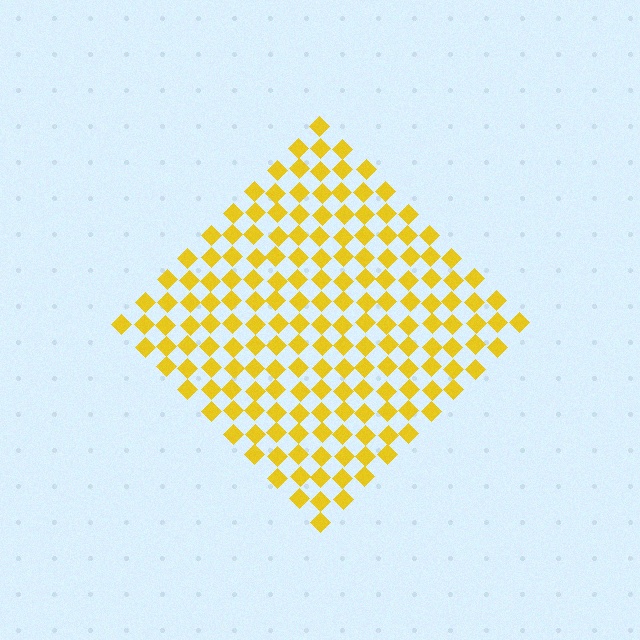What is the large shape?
The large shape is a diamond.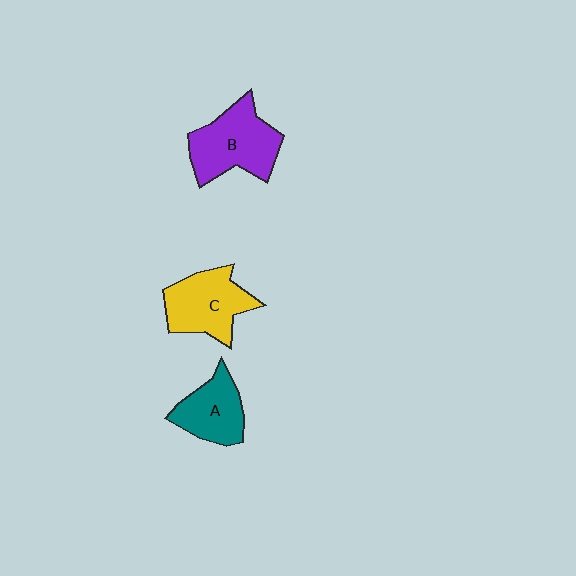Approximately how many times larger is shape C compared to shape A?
Approximately 1.2 times.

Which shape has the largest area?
Shape B (purple).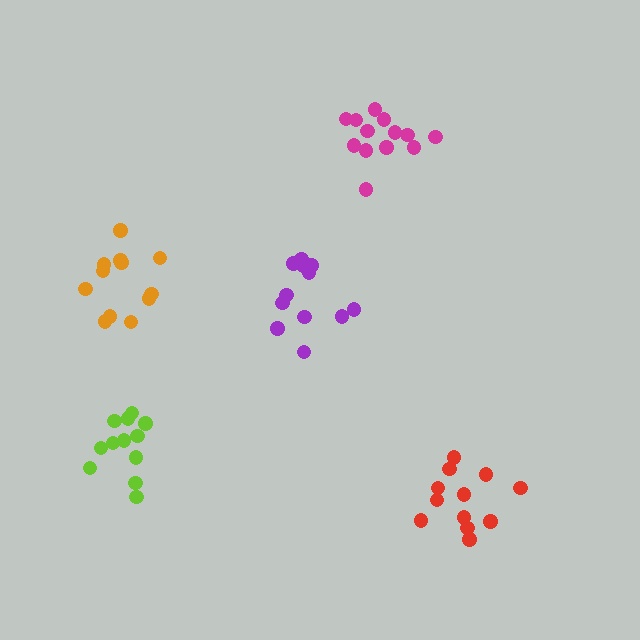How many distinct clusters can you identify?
There are 5 distinct clusters.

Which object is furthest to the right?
The red cluster is rightmost.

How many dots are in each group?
Group 1: 12 dots, Group 2: 12 dots, Group 3: 12 dots, Group 4: 13 dots, Group 5: 12 dots (61 total).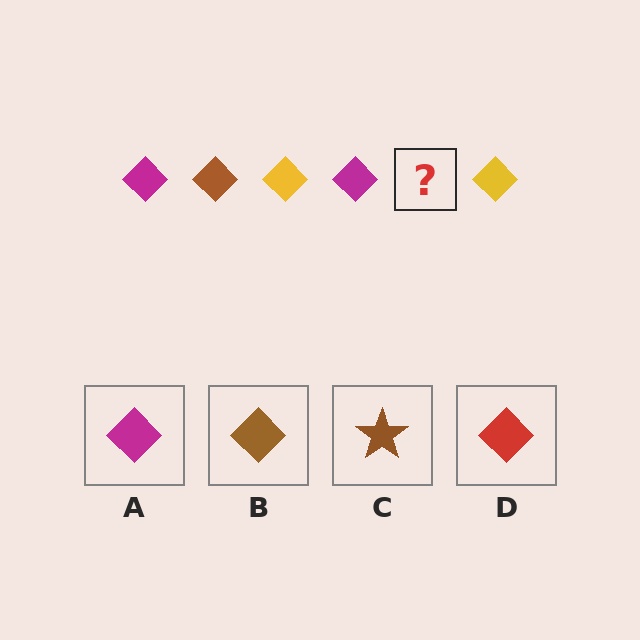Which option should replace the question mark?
Option B.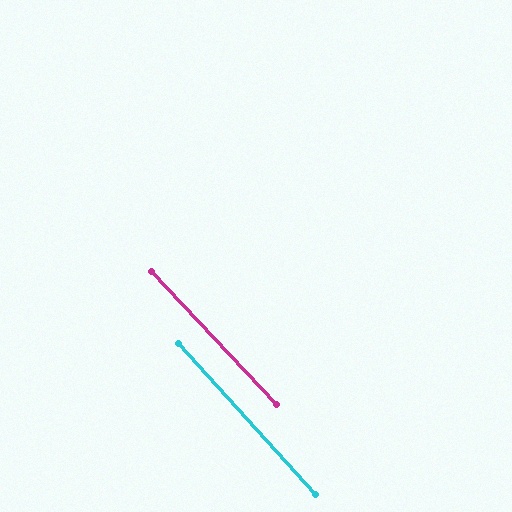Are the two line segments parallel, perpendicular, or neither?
Parallel — their directions differ by only 0.7°.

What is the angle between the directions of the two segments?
Approximately 1 degree.